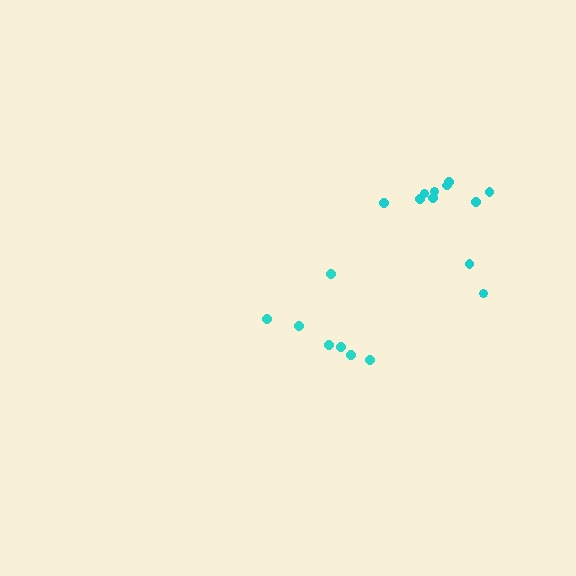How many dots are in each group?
Group 1: 7 dots, Group 2: 11 dots (18 total).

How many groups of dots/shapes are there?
There are 2 groups.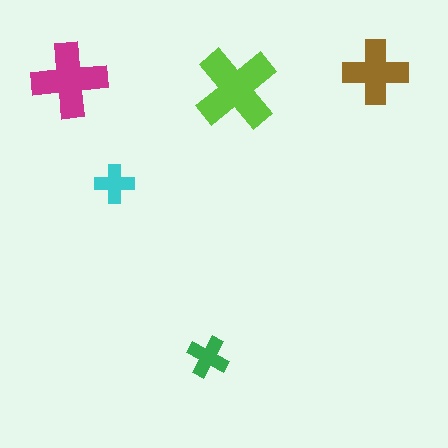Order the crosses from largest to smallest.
the lime one, the magenta one, the brown one, the green one, the cyan one.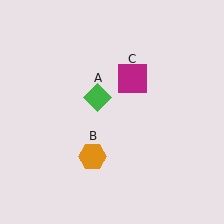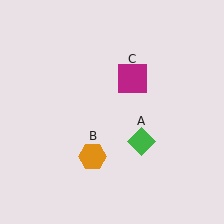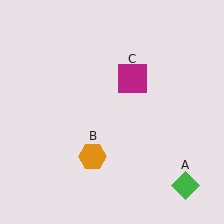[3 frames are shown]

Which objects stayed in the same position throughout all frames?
Orange hexagon (object B) and magenta square (object C) remained stationary.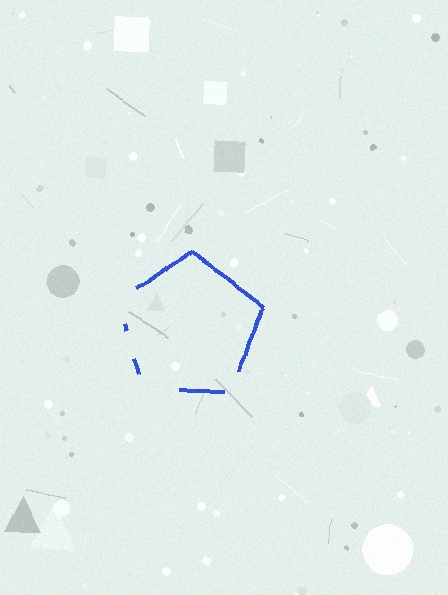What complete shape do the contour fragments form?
The contour fragments form a pentagon.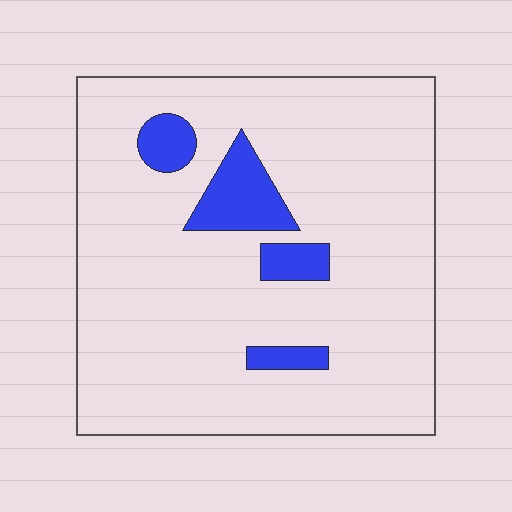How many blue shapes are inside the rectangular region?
4.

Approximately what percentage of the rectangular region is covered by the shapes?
Approximately 10%.